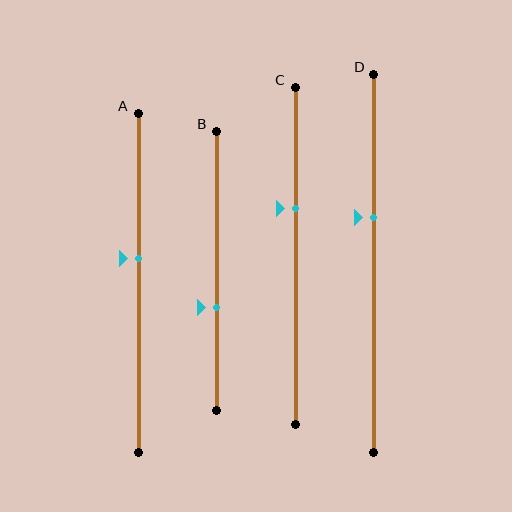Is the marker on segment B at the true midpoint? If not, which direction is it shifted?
No, the marker on segment B is shifted downward by about 13% of the segment length.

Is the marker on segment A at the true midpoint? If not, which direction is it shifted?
No, the marker on segment A is shifted upward by about 7% of the segment length.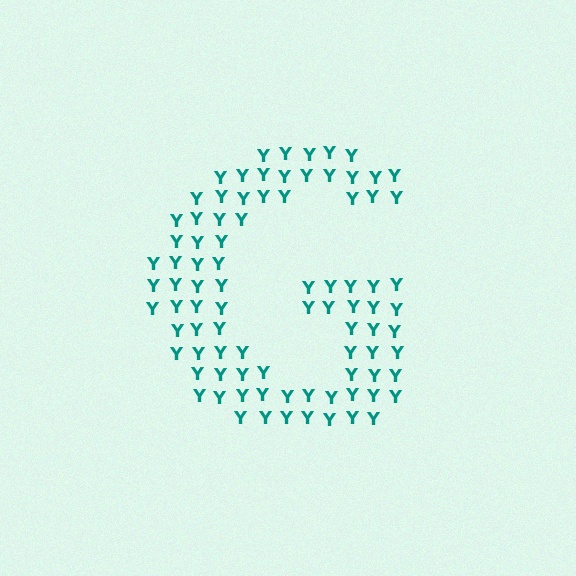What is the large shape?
The large shape is the letter G.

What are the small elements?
The small elements are letter Y's.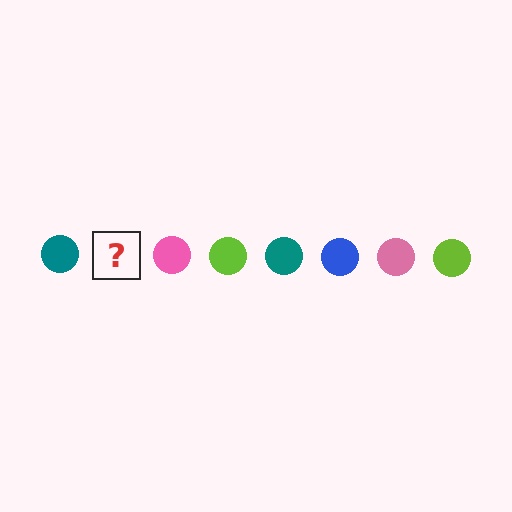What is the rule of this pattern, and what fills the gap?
The rule is that the pattern cycles through teal, blue, pink, lime circles. The gap should be filled with a blue circle.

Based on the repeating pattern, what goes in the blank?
The blank should be a blue circle.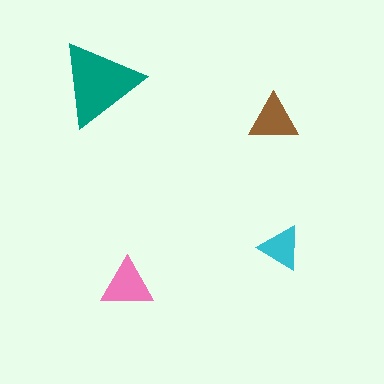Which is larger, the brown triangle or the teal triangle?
The teal one.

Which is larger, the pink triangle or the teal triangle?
The teal one.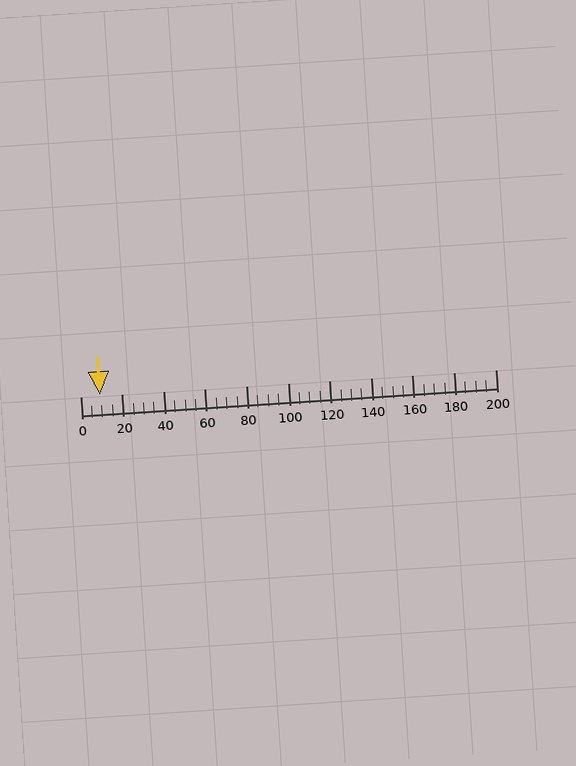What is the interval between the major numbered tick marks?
The major tick marks are spaced 20 units apart.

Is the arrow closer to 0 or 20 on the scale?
The arrow is closer to 0.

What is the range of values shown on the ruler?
The ruler shows values from 0 to 200.